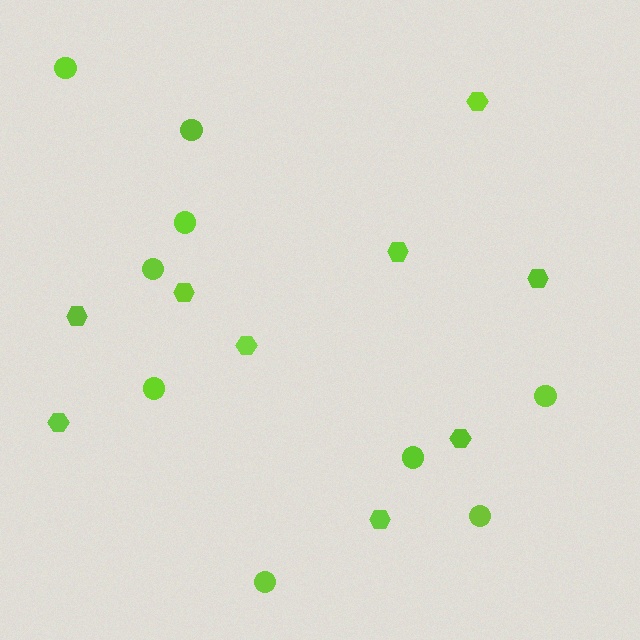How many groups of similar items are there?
There are 2 groups: one group of circles (9) and one group of hexagons (9).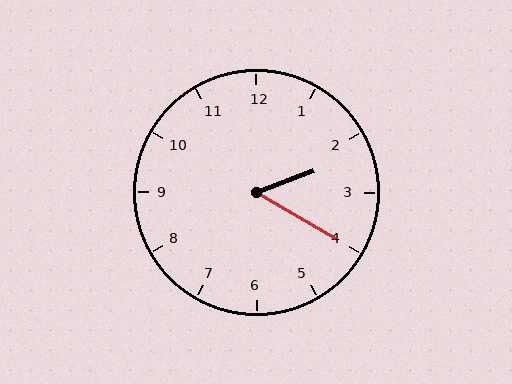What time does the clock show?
2:20.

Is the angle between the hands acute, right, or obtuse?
It is acute.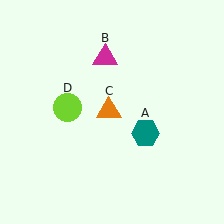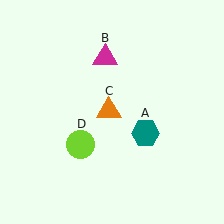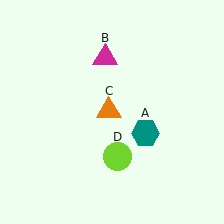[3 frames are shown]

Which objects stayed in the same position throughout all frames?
Teal hexagon (object A) and magenta triangle (object B) and orange triangle (object C) remained stationary.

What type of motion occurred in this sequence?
The lime circle (object D) rotated counterclockwise around the center of the scene.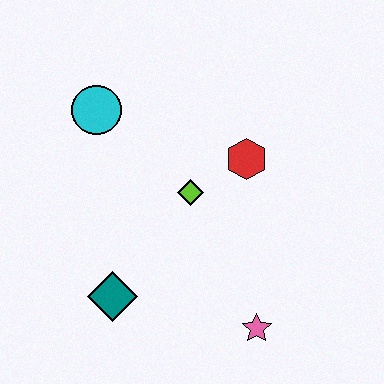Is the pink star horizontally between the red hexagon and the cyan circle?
No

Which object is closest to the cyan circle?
The lime diamond is closest to the cyan circle.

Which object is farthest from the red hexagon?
The teal diamond is farthest from the red hexagon.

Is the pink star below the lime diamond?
Yes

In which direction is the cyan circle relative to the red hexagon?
The cyan circle is to the left of the red hexagon.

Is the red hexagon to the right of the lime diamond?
Yes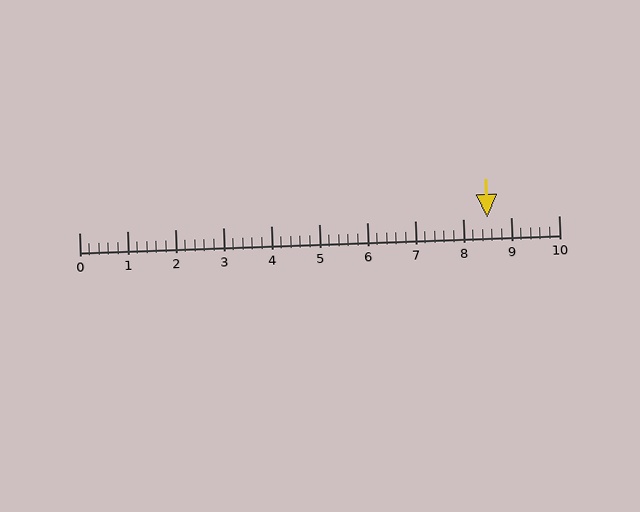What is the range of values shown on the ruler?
The ruler shows values from 0 to 10.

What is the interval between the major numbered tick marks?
The major tick marks are spaced 1 units apart.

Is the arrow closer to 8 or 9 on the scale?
The arrow is closer to 9.